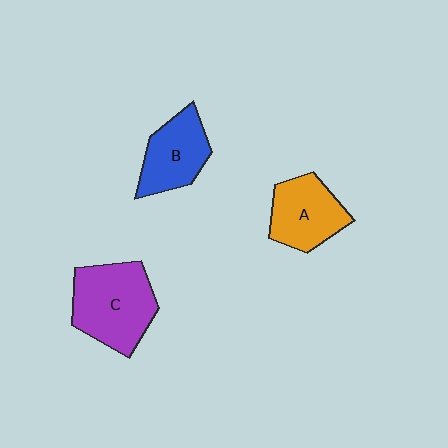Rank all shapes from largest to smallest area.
From largest to smallest: C (purple), A (orange), B (blue).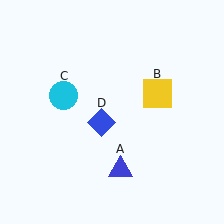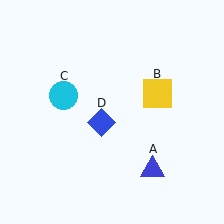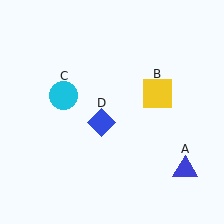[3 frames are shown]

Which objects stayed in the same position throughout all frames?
Yellow square (object B) and cyan circle (object C) and blue diamond (object D) remained stationary.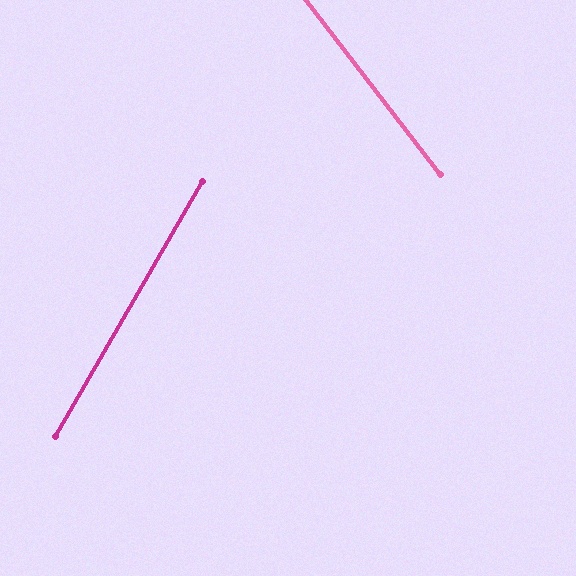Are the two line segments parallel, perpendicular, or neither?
Neither parallel nor perpendicular — they differ by about 68°.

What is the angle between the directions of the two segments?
Approximately 68 degrees.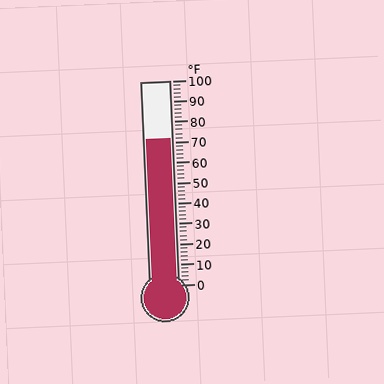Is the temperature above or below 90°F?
The temperature is below 90°F.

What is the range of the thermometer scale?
The thermometer scale ranges from 0°F to 100°F.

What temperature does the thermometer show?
The thermometer shows approximately 72°F.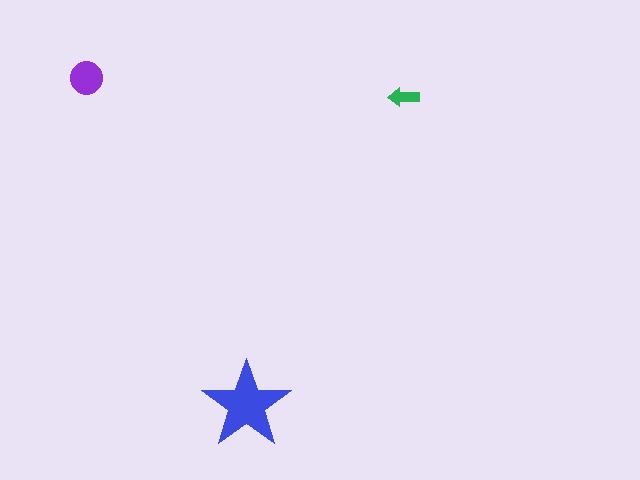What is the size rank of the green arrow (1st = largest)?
3rd.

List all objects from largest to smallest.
The blue star, the purple circle, the green arrow.